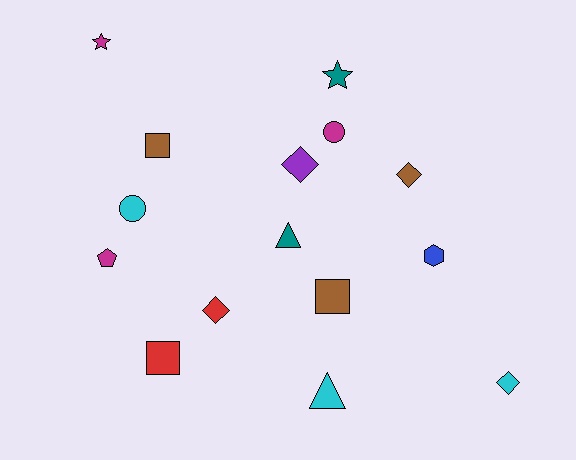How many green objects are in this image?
There are no green objects.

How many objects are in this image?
There are 15 objects.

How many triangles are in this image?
There are 2 triangles.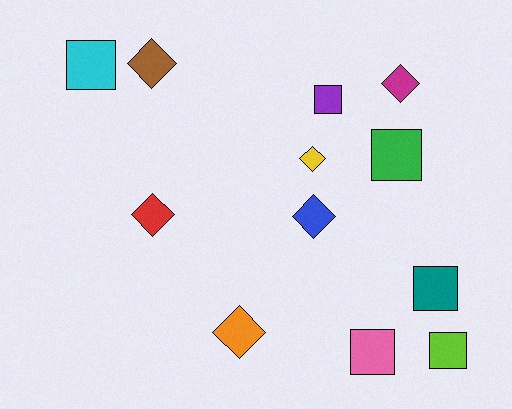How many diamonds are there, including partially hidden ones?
There are 6 diamonds.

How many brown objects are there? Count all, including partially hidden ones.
There is 1 brown object.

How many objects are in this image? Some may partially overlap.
There are 12 objects.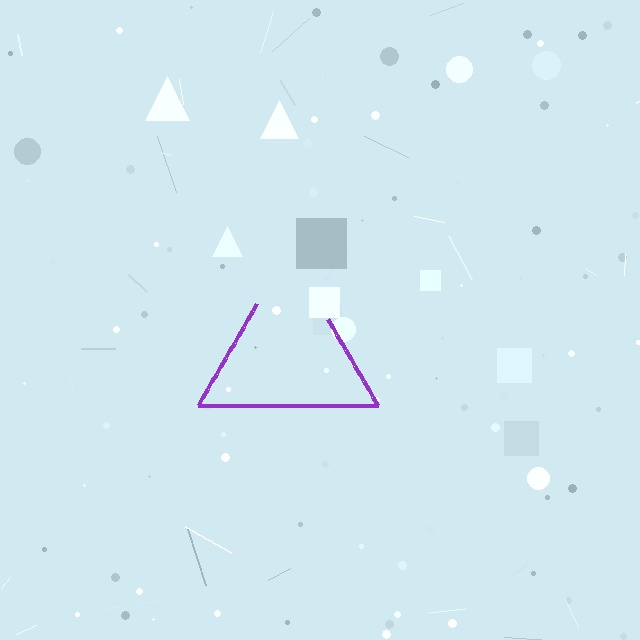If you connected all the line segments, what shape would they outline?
They would outline a triangle.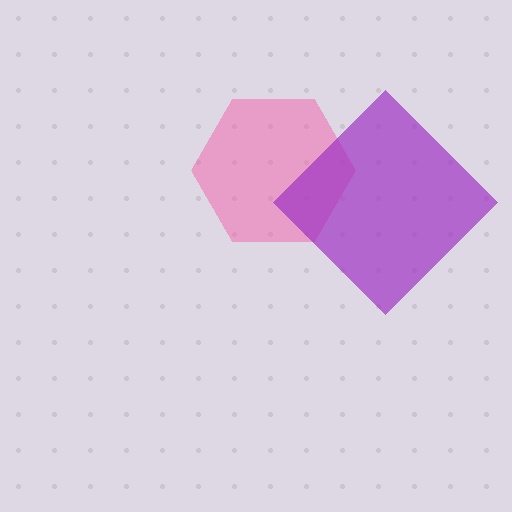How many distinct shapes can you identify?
There are 2 distinct shapes: a pink hexagon, a purple diamond.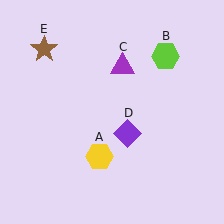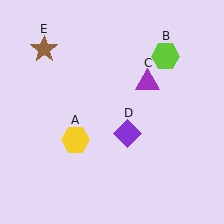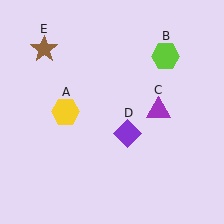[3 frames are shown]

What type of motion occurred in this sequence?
The yellow hexagon (object A), purple triangle (object C) rotated clockwise around the center of the scene.